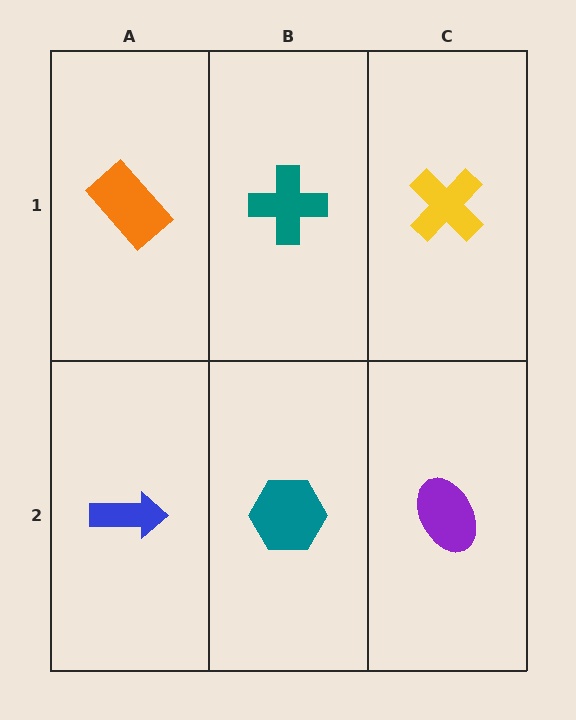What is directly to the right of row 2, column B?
A purple ellipse.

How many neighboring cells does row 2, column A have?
2.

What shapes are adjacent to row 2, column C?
A yellow cross (row 1, column C), a teal hexagon (row 2, column B).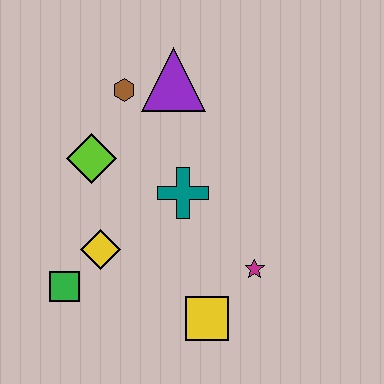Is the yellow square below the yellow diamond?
Yes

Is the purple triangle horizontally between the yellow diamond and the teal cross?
Yes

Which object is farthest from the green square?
The purple triangle is farthest from the green square.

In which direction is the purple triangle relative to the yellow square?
The purple triangle is above the yellow square.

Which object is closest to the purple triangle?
The brown hexagon is closest to the purple triangle.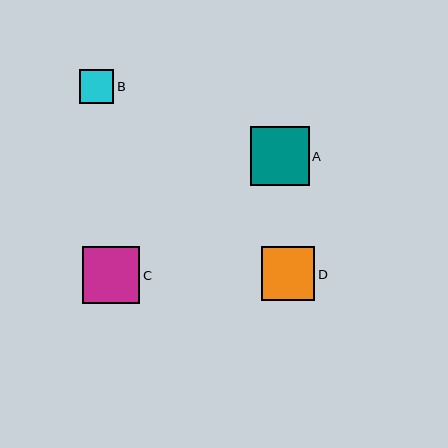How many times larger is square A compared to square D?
Square A is approximately 1.1 times the size of square D.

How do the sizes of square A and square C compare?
Square A and square C are approximately the same size.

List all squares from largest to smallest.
From largest to smallest: A, C, D, B.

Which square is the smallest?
Square B is the smallest with a size of approximately 34 pixels.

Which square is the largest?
Square A is the largest with a size of approximately 59 pixels.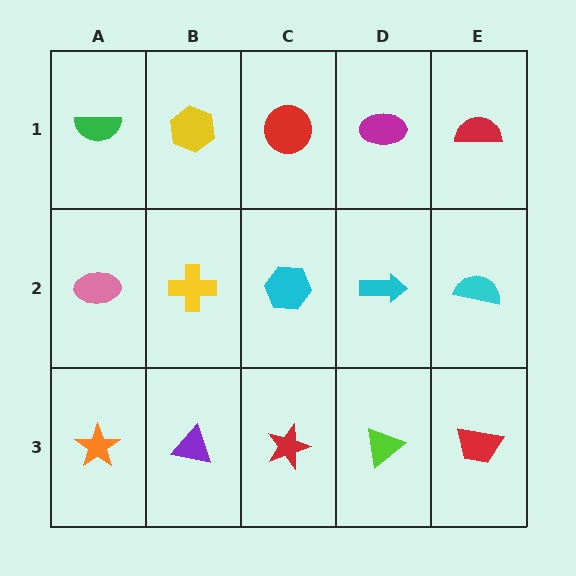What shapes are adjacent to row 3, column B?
A yellow cross (row 2, column B), an orange star (row 3, column A), a red star (row 3, column C).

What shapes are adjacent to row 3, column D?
A cyan arrow (row 2, column D), a red star (row 3, column C), a red trapezoid (row 3, column E).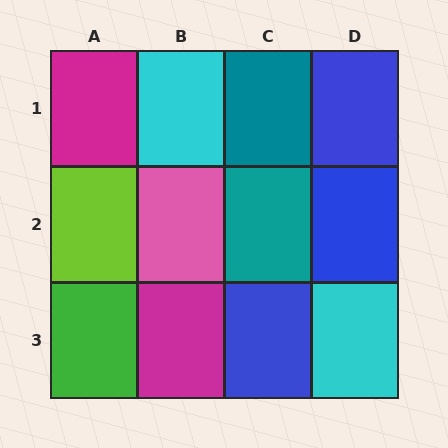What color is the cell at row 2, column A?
Lime.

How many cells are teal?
2 cells are teal.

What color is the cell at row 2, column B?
Pink.